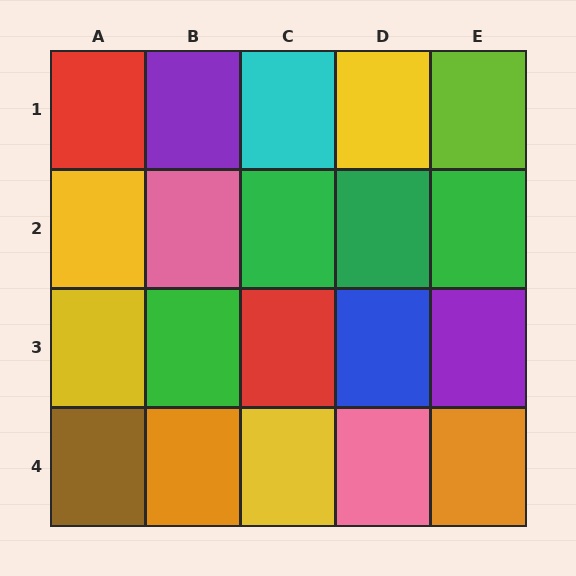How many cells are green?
4 cells are green.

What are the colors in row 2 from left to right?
Yellow, pink, green, green, green.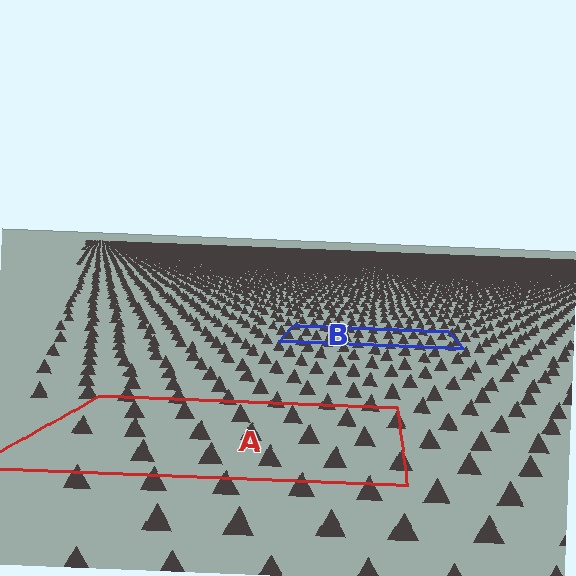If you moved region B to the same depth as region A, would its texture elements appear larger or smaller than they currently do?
They would appear larger. At a closer depth, the same texture elements are projected at a bigger on-screen size.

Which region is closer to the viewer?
Region A is closer. The texture elements there are larger and more spread out.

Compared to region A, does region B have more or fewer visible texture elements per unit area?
Region B has more texture elements per unit area — they are packed more densely because it is farther away.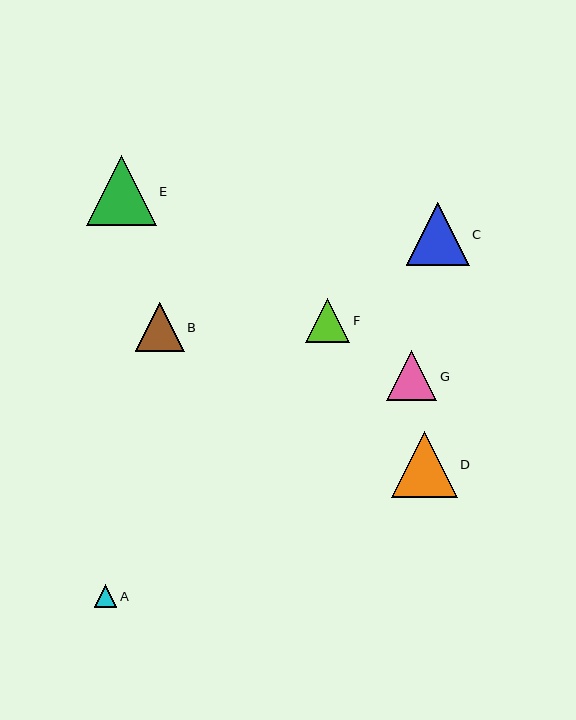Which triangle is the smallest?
Triangle A is the smallest with a size of approximately 23 pixels.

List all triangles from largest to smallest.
From largest to smallest: E, D, C, G, B, F, A.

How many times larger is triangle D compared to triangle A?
Triangle D is approximately 2.9 times the size of triangle A.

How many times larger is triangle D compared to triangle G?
Triangle D is approximately 1.3 times the size of triangle G.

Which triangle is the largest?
Triangle E is the largest with a size of approximately 69 pixels.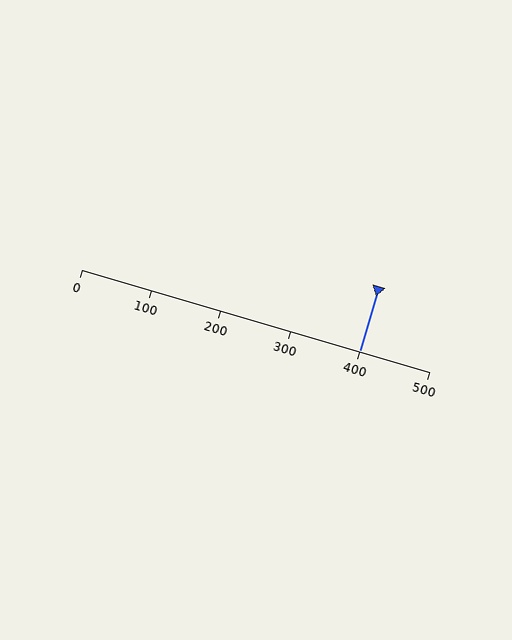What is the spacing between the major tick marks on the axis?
The major ticks are spaced 100 apart.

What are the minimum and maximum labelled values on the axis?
The axis runs from 0 to 500.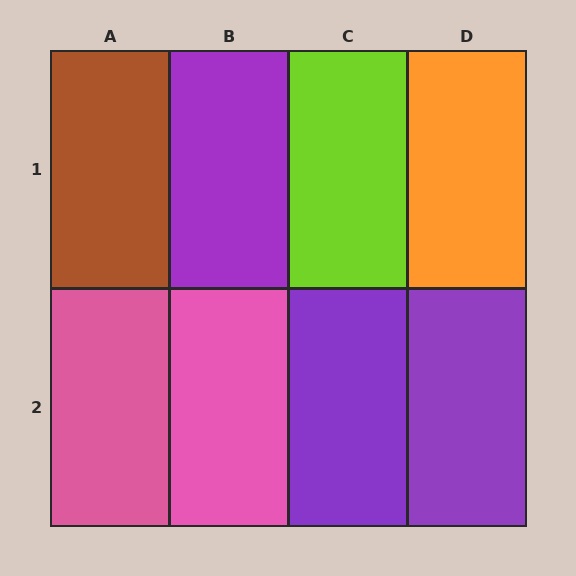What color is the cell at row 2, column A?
Pink.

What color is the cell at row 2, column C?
Purple.